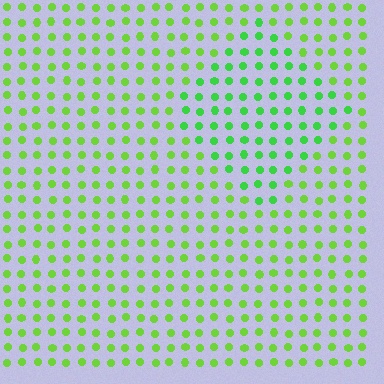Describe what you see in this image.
The image is filled with small lime elements in a uniform arrangement. A diamond-shaped region is visible where the elements are tinted to a slightly different hue, forming a subtle color boundary.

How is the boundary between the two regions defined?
The boundary is defined purely by a slight shift in hue (about 24 degrees). Spacing, size, and orientation are identical on both sides.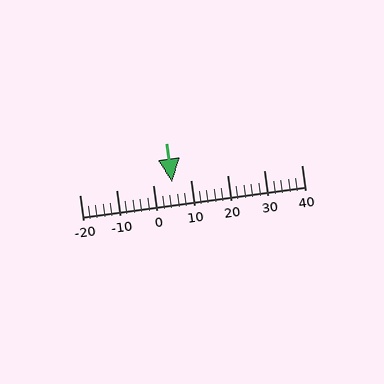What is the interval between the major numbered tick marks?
The major tick marks are spaced 10 units apart.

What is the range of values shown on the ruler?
The ruler shows values from -20 to 40.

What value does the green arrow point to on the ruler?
The green arrow points to approximately 5.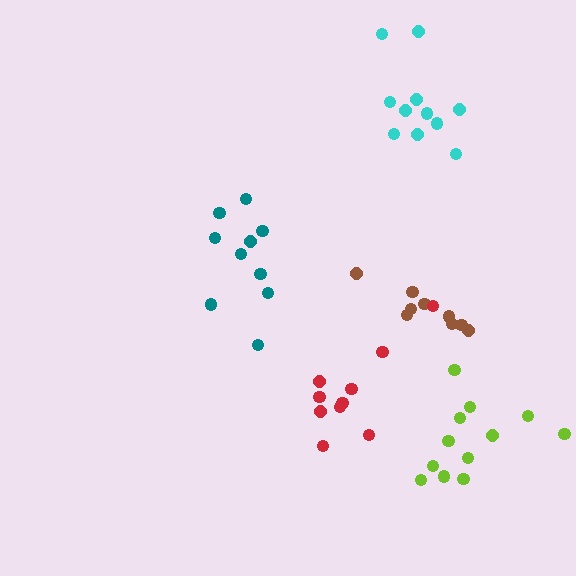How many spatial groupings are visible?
There are 5 spatial groupings.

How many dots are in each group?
Group 1: 10 dots, Group 2: 12 dots, Group 3: 11 dots, Group 4: 9 dots, Group 5: 10 dots (52 total).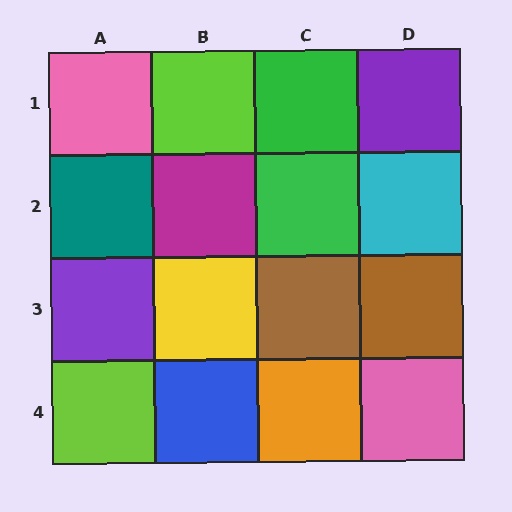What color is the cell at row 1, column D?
Purple.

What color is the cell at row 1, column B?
Lime.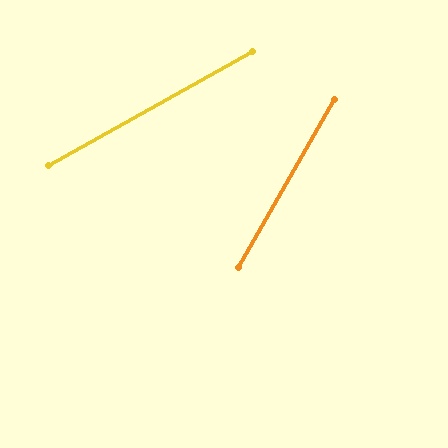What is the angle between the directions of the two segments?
Approximately 31 degrees.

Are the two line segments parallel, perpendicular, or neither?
Neither parallel nor perpendicular — they differ by about 31°.